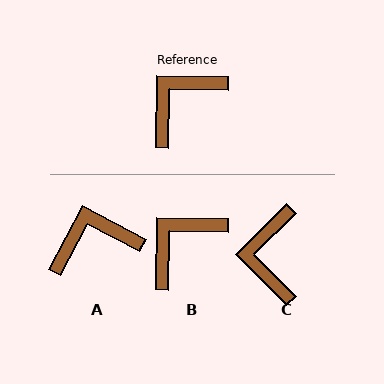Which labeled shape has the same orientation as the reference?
B.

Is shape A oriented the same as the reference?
No, it is off by about 27 degrees.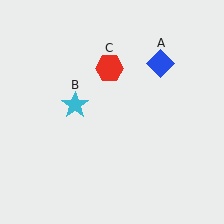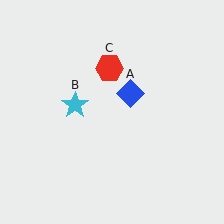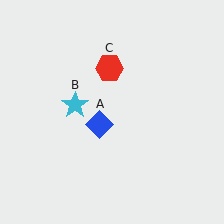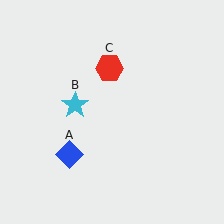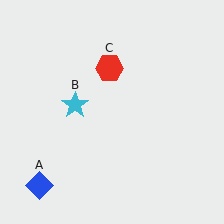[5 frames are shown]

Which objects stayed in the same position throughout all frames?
Cyan star (object B) and red hexagon (object C) remained stationary.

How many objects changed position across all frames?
1 object changed position: blue diamond (object A).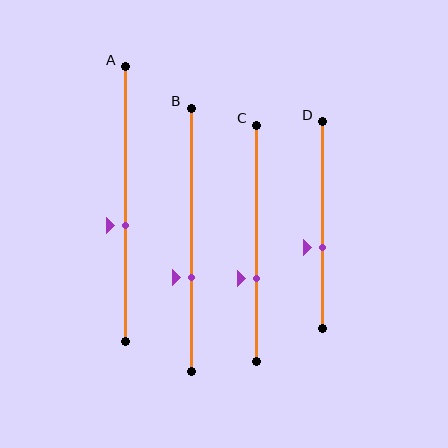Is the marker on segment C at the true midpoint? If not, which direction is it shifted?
No, the marker on segment C is shifted downward by about 15% of the segment length.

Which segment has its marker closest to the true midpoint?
Segment A has its marker closest to the true midpoint.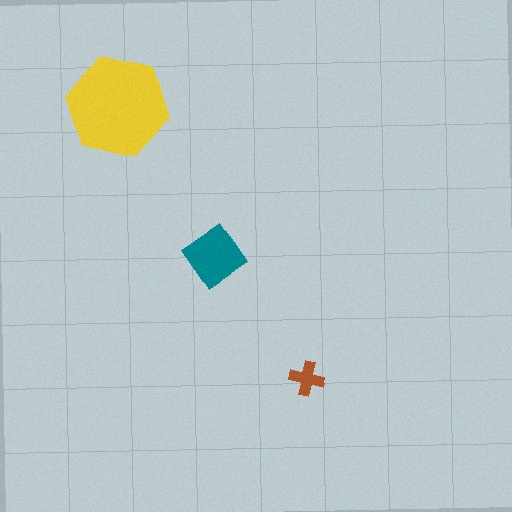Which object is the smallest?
The brown cross.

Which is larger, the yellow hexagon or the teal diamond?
The yellow hexagon.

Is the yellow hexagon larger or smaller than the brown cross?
Larger.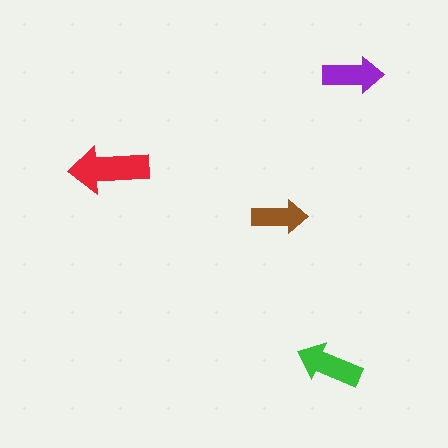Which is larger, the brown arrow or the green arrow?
The green one.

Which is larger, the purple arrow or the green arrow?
The green one.